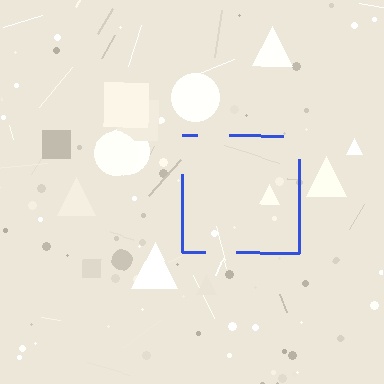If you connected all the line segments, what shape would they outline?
They would outline a square.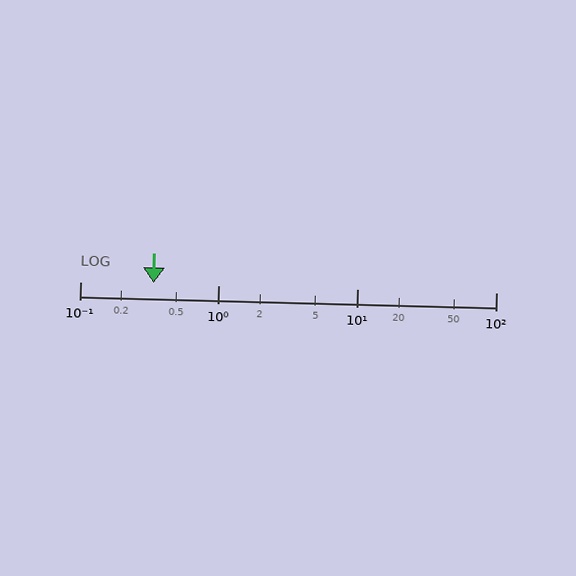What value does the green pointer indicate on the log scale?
The pointer indicates approximately 0.34.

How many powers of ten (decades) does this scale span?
The scale spans 3 decades, from 0.1 to 100.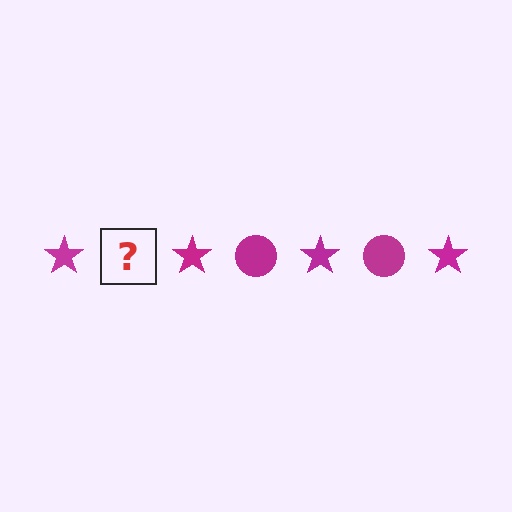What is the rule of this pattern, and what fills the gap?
The rule is that the pattern cycles through star, circle shapes in magenta. The gap should be filled with a magenta circle.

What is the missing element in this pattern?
The missing element is a magenta circle.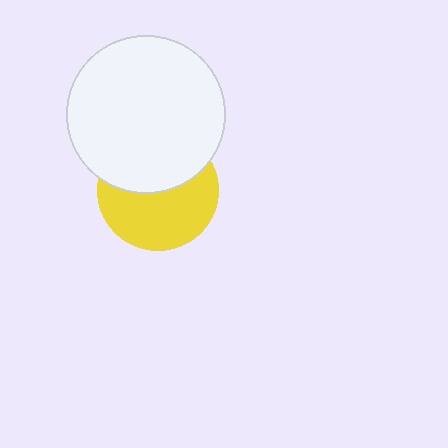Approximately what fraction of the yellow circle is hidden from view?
Roughly 44% of the yellow circle is hidden behind the white circle.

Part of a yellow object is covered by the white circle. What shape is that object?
It is a circle.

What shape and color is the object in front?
The object in front is a white circle.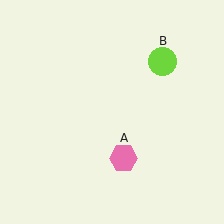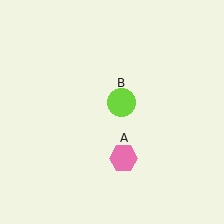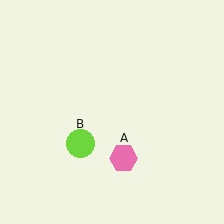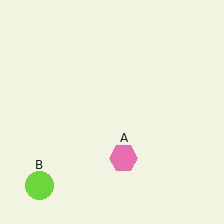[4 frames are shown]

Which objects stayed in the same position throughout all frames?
Pink hexagon (object A) remained stationary.